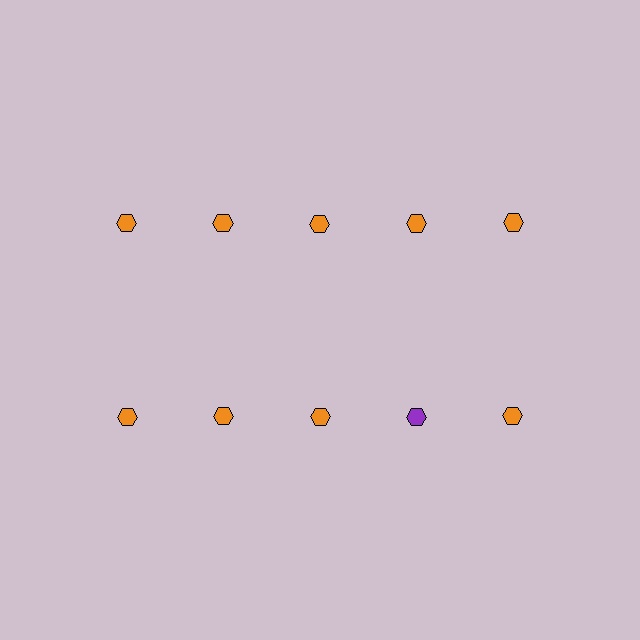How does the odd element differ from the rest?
It has a different color: purple instead of orange.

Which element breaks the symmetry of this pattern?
The purple hexagon in the second row, second from right column breaks the symmetry. All other shapes are orange hexagons.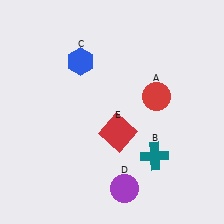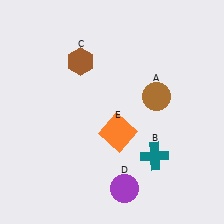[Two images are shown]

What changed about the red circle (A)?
In Image 1, A is red. In Image 2, it changed to brown.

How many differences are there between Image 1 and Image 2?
There are 3 differences between the two images.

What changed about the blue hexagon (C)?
In Image 1, C is blue. In Image 2, it changed to brown.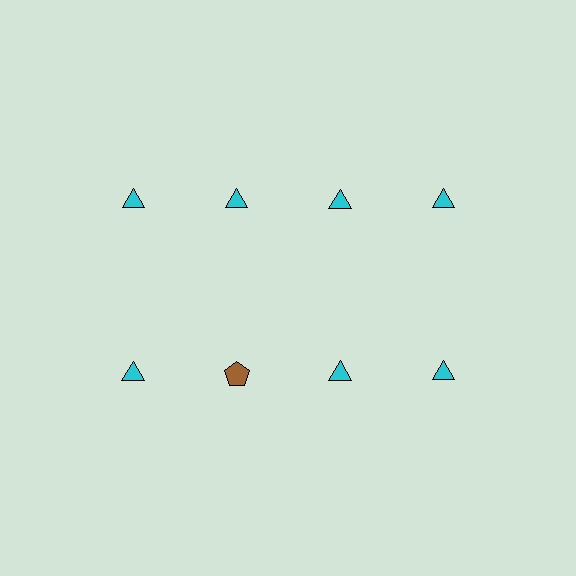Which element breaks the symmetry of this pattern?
The brown pentagon in the second row, second from left column breaks the symmetry. All other shapes are cyan triangles.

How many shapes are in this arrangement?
There are 8 shapes arranged in a grid pattern.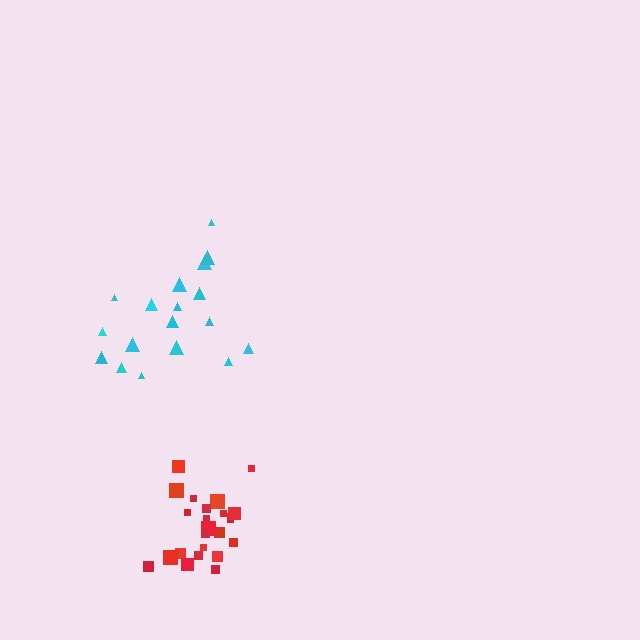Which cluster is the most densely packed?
Red.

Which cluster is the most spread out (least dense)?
Cyan.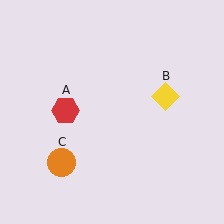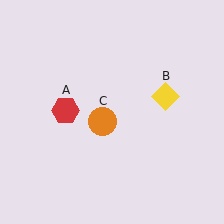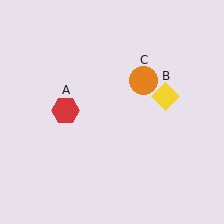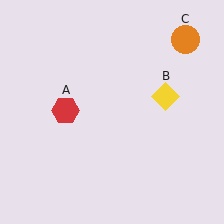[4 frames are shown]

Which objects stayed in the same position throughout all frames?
Red hexagon (object A) and yellow diamond (object B) remained stationary.